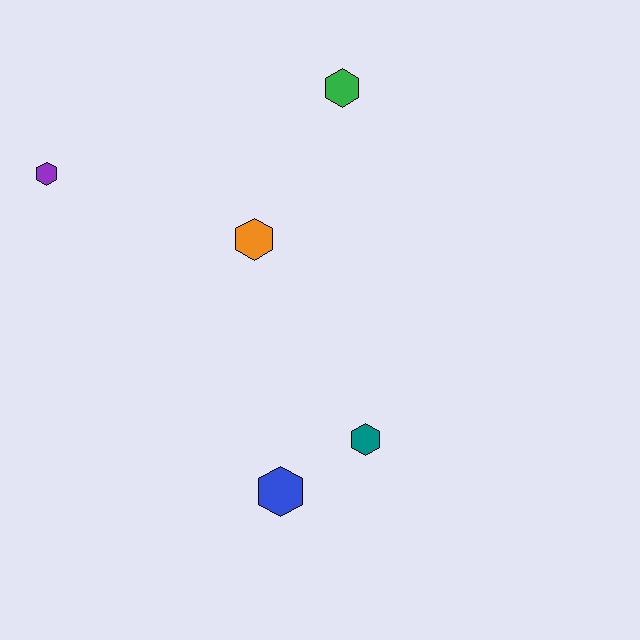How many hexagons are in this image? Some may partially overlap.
There are 5 hexagons.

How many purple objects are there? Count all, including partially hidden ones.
There is 1 purple object.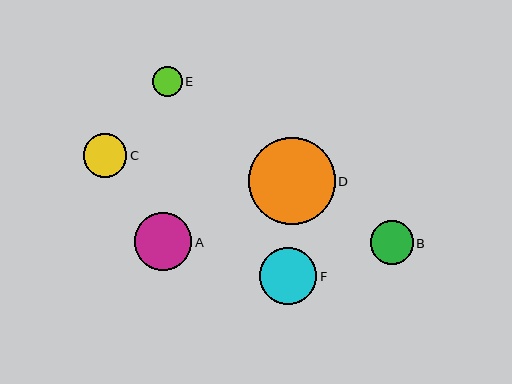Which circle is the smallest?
Circle E is the smallest with a size of approximately 30 pixels.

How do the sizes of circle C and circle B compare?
Circle C and circle B are approximately the same size.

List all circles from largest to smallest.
From largest to smallest: D, A, F, C, B, E.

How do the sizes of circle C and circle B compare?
Circle C and circle B are approximately the same size.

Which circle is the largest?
Circle D is the largest with a size of approximately 87 pixels.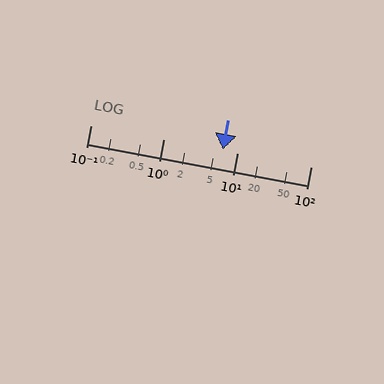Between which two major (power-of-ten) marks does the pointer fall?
The pointer is between 1 and 10.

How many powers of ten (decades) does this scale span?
The scale spans 3 decades, from 0.1 to 100.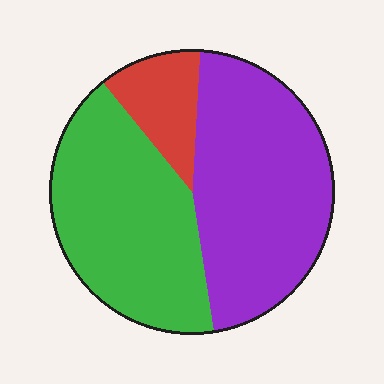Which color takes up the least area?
Red, at roughly 10%.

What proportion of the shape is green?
Green takes up about two fifths (2/5) of the shape.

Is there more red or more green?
Green.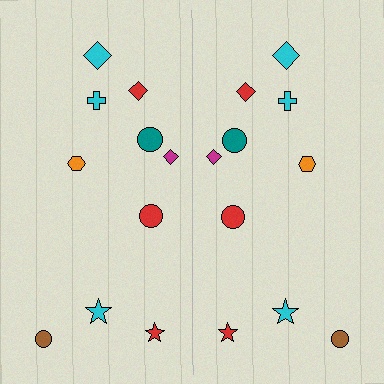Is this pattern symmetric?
Yes, this pattern has bilateral (reflection) symmetry.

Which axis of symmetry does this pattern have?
The pattern has a vertical axis of symmetry running through the center of the image.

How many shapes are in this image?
There are 20 shapes in this image.